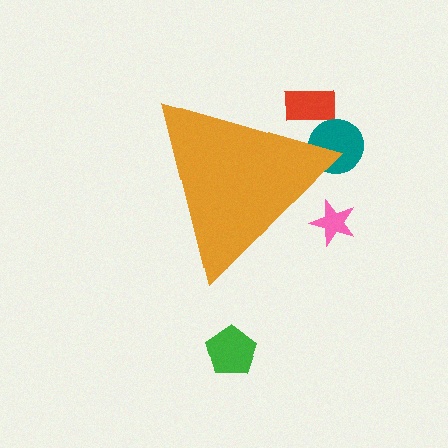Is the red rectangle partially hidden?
Yes, the red rectangle is partially hidden behind the orange triangle.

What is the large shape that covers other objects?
An orange triangle.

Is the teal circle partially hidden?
Yes, the teal circle is partially hidden behind the orange triangle.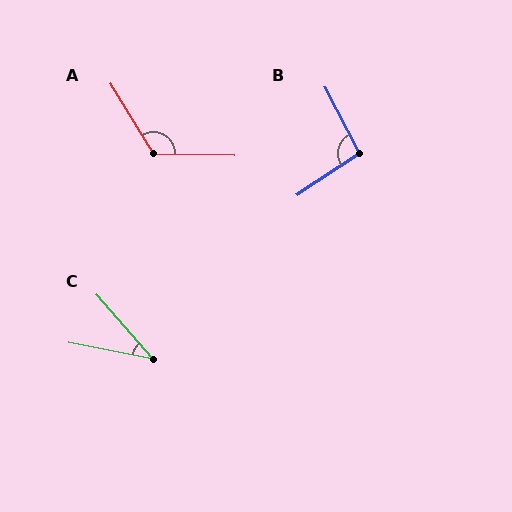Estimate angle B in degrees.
Approximately 96 degrees.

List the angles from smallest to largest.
C (38°), B (96°), A (123°).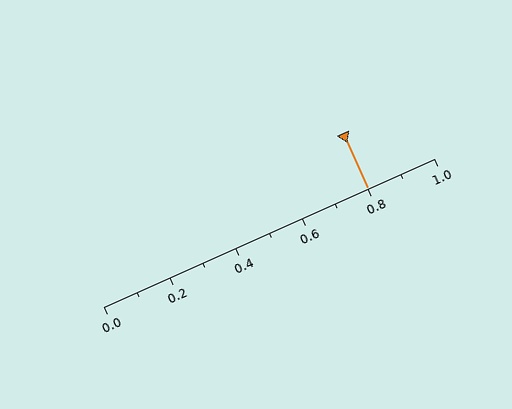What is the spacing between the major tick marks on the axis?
The major ticks are spaced 0.2 apart.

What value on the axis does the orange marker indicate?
The marker indicates approximately 0.8.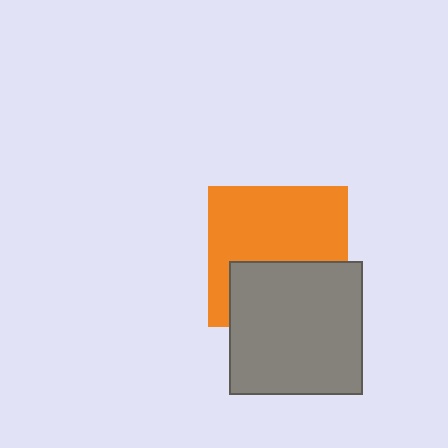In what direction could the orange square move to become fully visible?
The orange square could move up. That would shift it out from behind the gray square entirely.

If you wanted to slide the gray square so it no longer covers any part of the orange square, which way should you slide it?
Slide it down — that is the most direct way to separate the two shapes.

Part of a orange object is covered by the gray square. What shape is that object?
It is a square.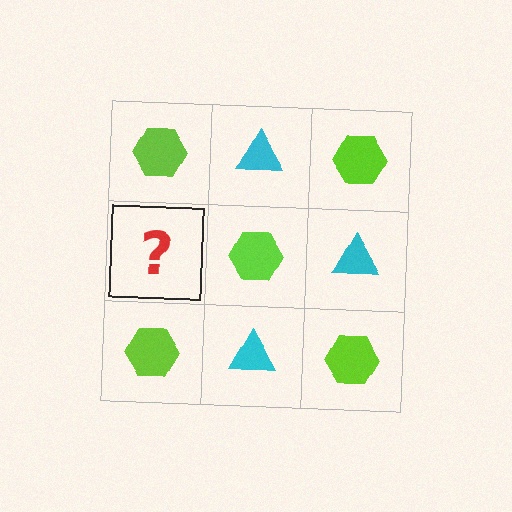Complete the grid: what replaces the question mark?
The question mark should be replaced with a cyan triangle.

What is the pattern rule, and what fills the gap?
The rule is that it alternates lime hexagon and cyan triangle in a checkerboard pattern. The gap should be filled with a cyan triangle.